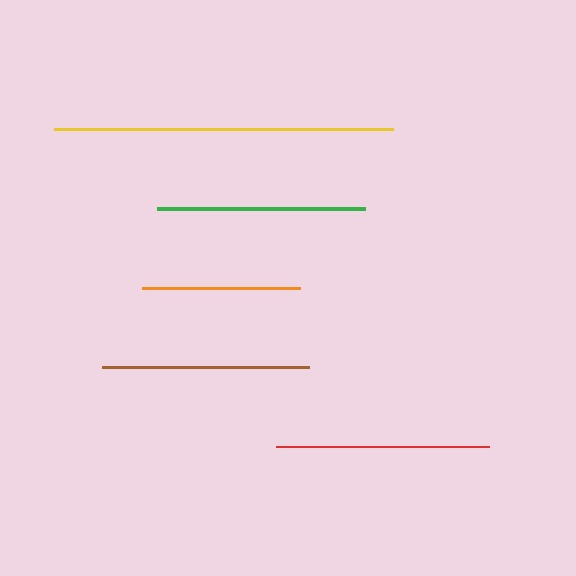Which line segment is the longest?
The yellow line is the longest at approximately 339 pixels.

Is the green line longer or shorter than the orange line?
The green line is longer than the orange line.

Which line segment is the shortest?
The orange line is the shortest at approximately 158 pixels.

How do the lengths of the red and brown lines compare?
The red and brown lines are approximately the same length.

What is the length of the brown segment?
The brown segment is approximately 207 pixels long.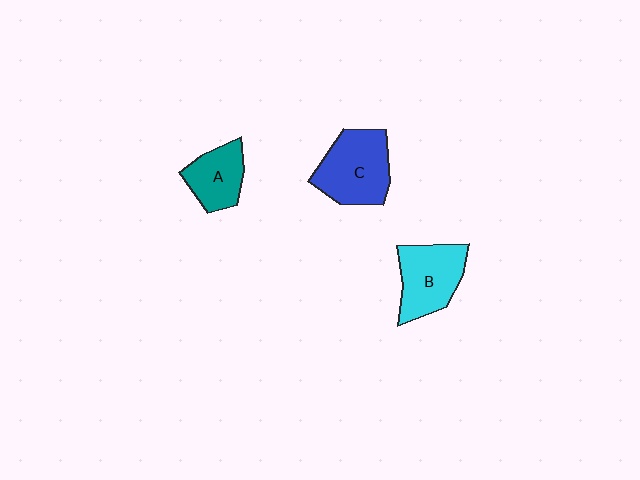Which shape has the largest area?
Shape C (blue).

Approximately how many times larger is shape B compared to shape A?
Approximately 1.3 times.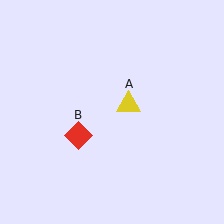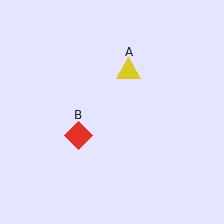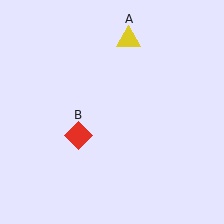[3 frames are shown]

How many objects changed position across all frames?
1 object changed position: yellow triangle (object A).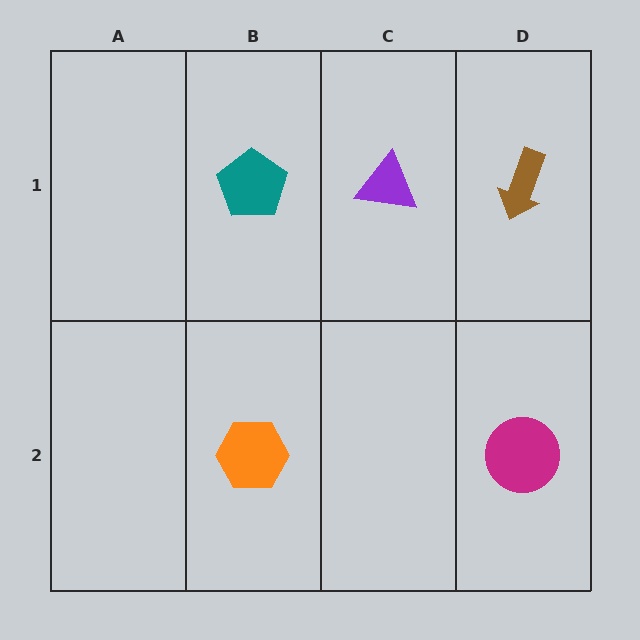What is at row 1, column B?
A teal pentagon.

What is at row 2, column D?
A magenta circle.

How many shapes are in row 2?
2 shapes.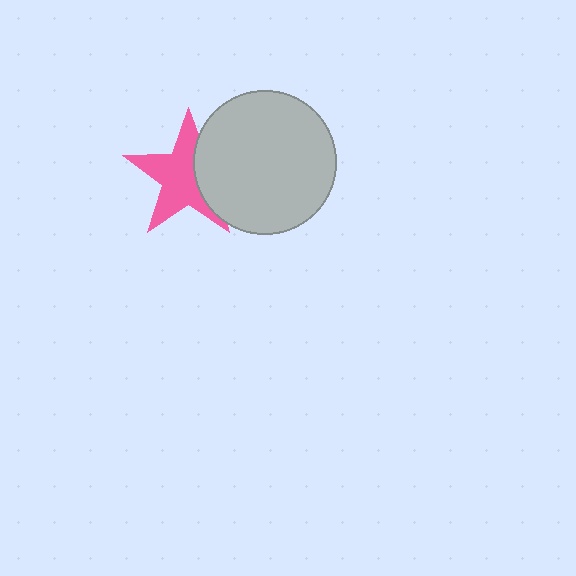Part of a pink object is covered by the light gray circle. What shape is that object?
It is a star.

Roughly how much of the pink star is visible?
Most of it is visible (roughly 67%).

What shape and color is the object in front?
The object in front is a light gray circle.